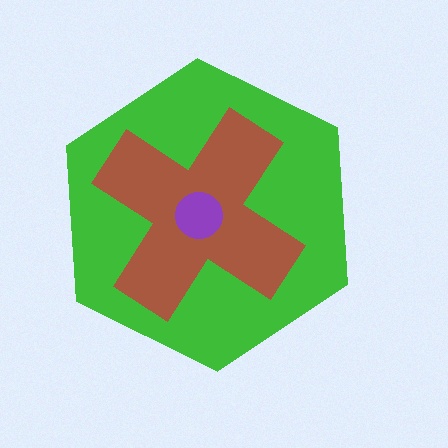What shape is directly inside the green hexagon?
The brown cross.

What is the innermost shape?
The purple circle.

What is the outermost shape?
The green hexagon.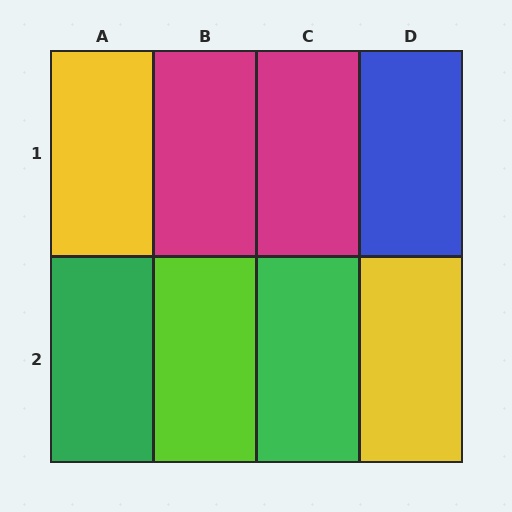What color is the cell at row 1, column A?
Yellow.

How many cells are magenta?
2 cells are magenta.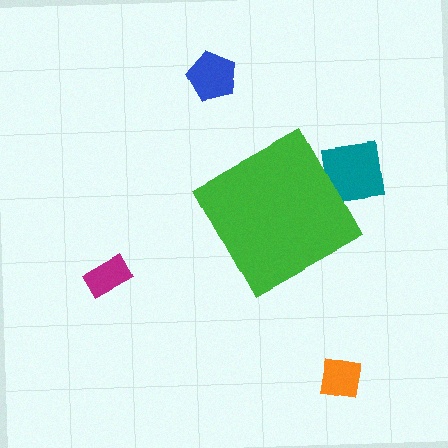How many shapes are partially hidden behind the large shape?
1 shape is partially hidden.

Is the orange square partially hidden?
No, the orange square is fully visible.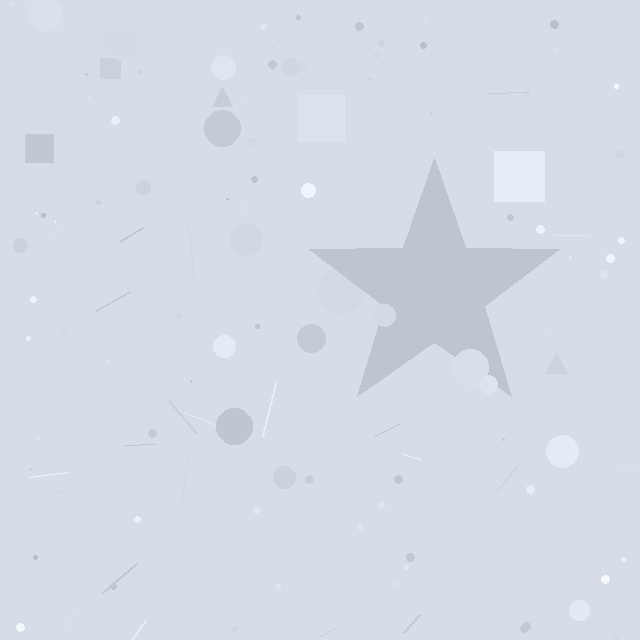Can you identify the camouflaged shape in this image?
The camouflaged shape is a star.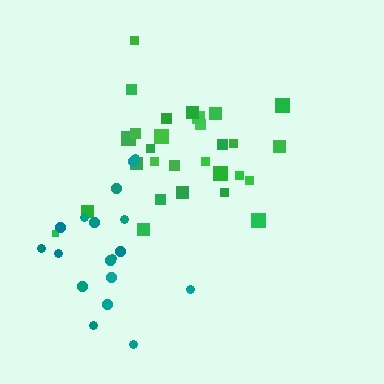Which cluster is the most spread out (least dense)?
Teal.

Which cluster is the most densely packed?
Green.